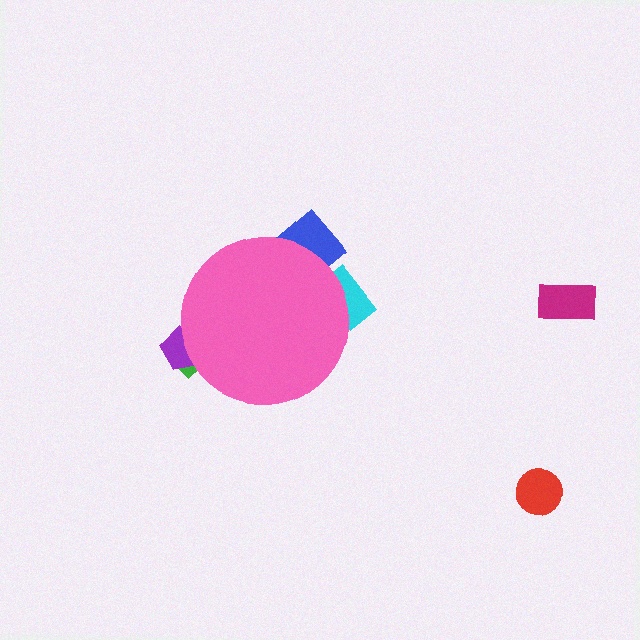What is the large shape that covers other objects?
A pink circle.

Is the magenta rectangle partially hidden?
No, the magenta rectangle is fully visible.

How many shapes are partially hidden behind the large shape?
4 shapes are partially hidden.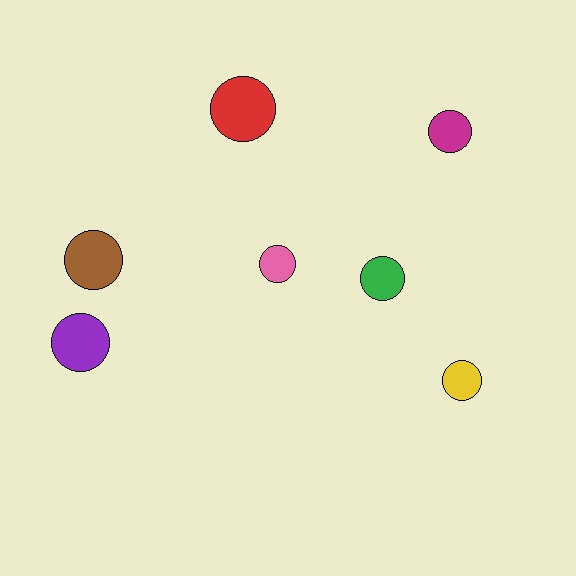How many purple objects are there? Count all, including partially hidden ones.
There is 1 purple object.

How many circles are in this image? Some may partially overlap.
There are 7 circles.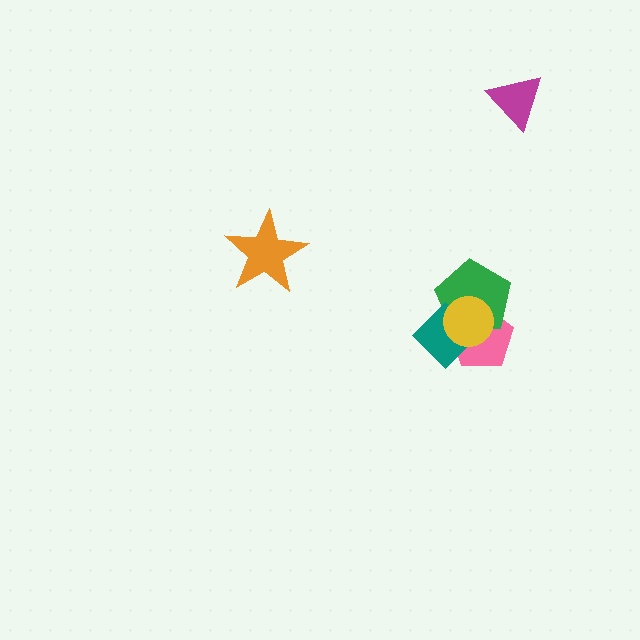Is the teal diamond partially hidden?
Yes, it is partially covered by another shape.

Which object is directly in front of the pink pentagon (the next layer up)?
The green pentagon is directly in front of the pink pentagon.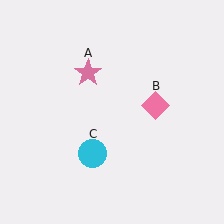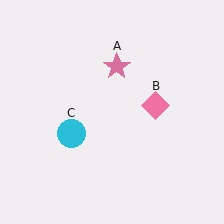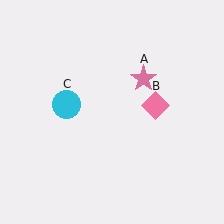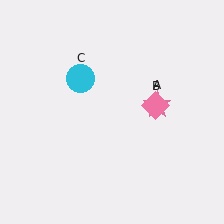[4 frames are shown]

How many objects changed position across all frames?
2 objects changed position: pink star (object A), cyan circle (object C).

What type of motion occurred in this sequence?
The pink star (object A), cyan circle (object C) rotated clockwise around the center of the scene.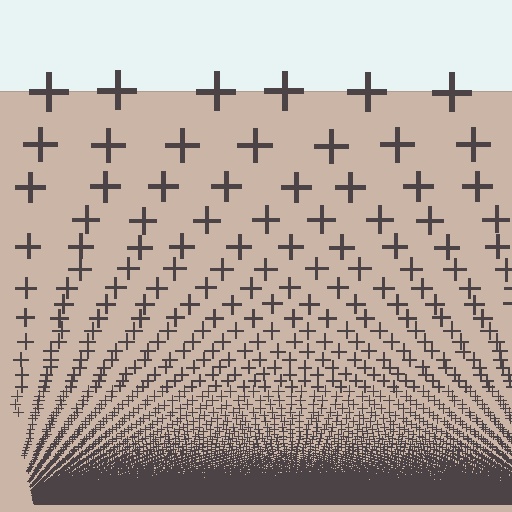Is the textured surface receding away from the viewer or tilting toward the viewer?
The surface appears to tilt toward the viewer. Texture elements get larger and sparser toward the top.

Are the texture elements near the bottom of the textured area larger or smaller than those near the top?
Smaller. The gradient is inverted — elements near the bottom are smaller and denser.